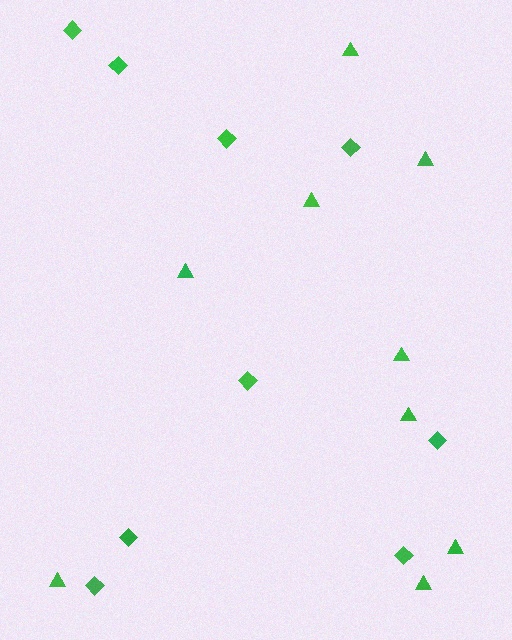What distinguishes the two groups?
There are 2 groups: one group of diamonds (9) and one group of triangles (9).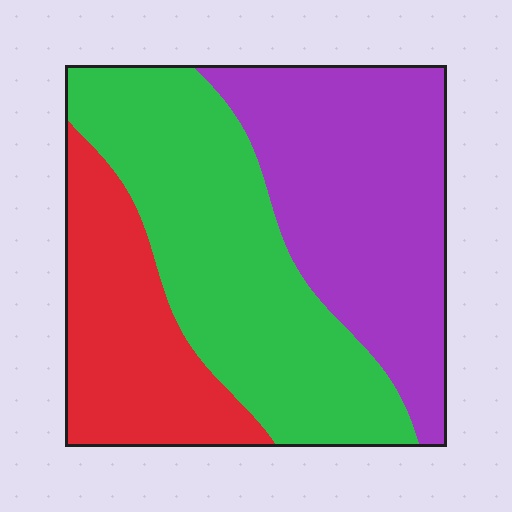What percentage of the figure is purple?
Purple takes up about three eighths (3/8) of the figure.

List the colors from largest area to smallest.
From largest to smallest: green, purple, red.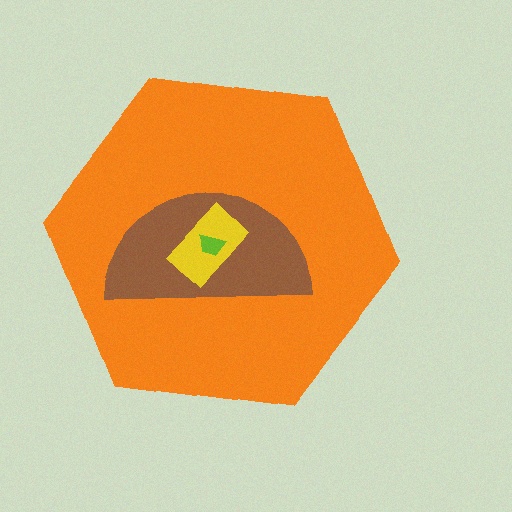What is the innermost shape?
The lime trapezoid.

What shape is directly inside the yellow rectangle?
The lime trapezoid.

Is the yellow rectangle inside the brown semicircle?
Yes.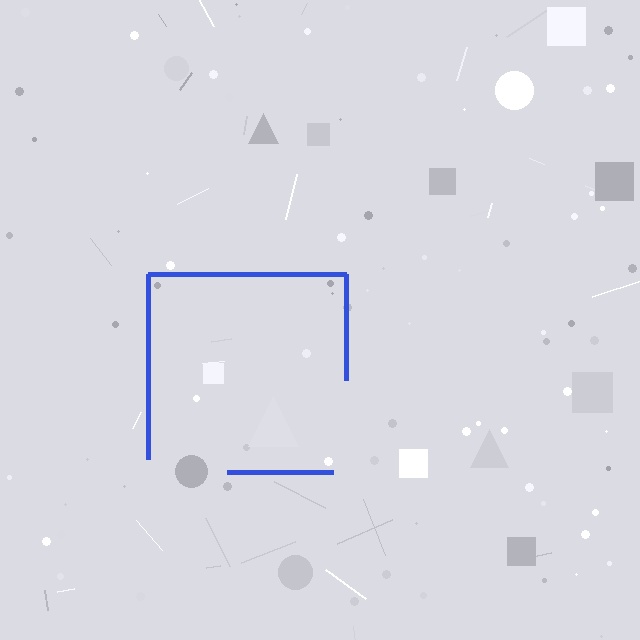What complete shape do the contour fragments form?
The contour fragments form a square.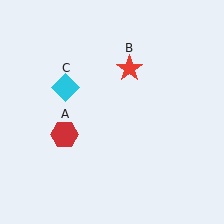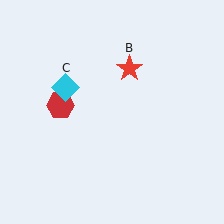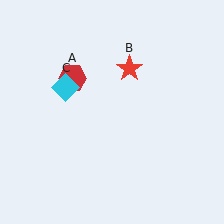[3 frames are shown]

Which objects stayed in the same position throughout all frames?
Red star (object B) and cyan diamond (object C) remained stationary.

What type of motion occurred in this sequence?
The red hexagon (object A) rotated clockwise around the center of the scene.